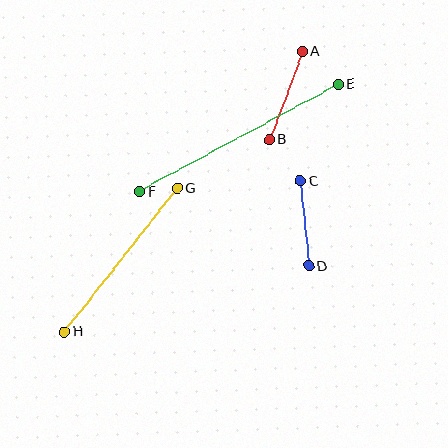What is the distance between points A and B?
The distance is approximately 94 pixels.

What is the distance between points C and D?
The distance is approximately 85 pixels.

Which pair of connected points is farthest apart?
Points E and F are farthest apart.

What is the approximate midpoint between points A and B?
The midpoint is at approximately (286, 95) pixels.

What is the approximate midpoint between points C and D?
The midpoint is at approximately (305, 224) pixels.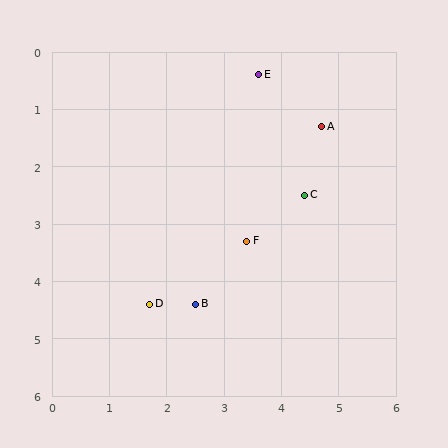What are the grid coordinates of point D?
Point D is at approximately (1.7, 4.4).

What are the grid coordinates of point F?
Point F is at approximately (3.4, 3.3).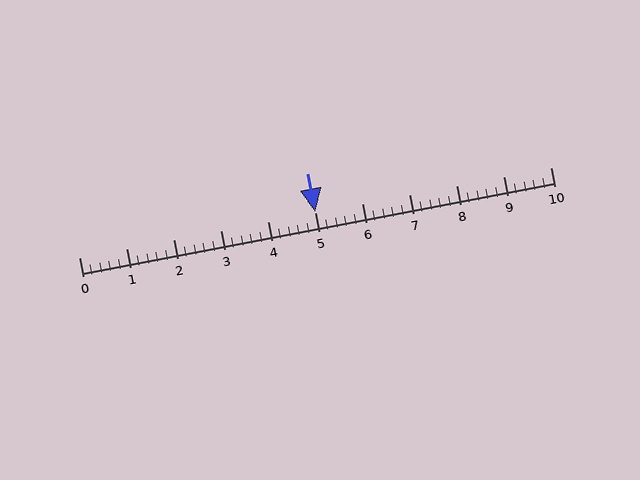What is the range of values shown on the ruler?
The ruler shows values from 0 to 10.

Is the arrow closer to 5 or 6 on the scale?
The arrow is closer to 5.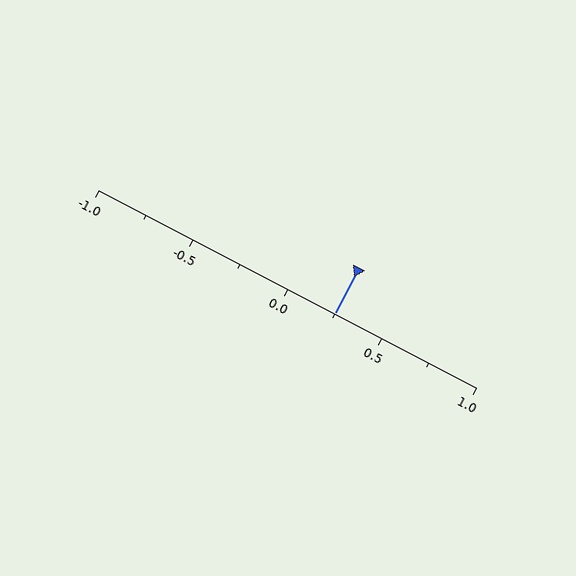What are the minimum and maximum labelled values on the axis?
The axis runs from -1.0 to 1.0.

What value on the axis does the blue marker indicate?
The marker indicates approximately 0.25.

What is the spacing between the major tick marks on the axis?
The major ticks are spaced 0.5 apart.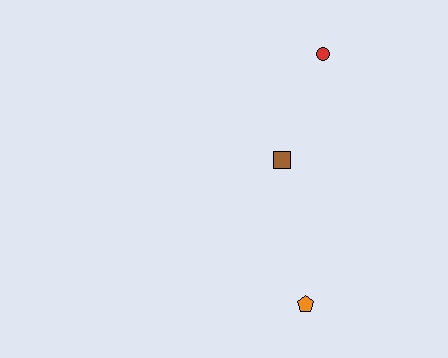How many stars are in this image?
There are no stars.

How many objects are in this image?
There are 3 objects.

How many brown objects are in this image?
There is 1 brown object.